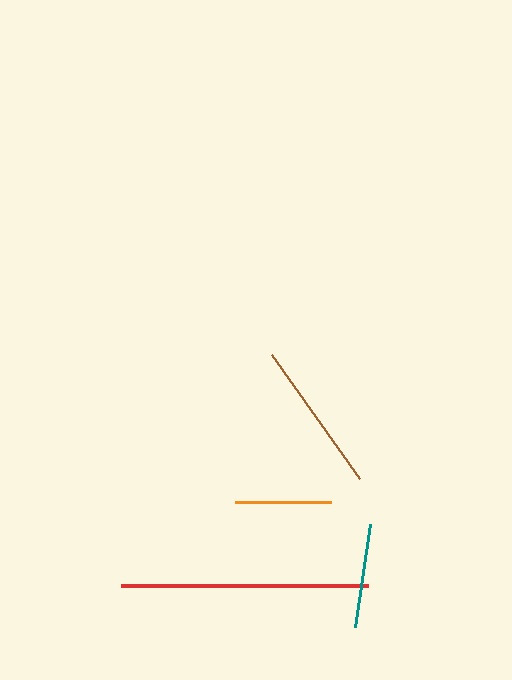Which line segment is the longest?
The red line is the longest at approximately 248 pixels.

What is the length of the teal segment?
The teal segment is approximately 104 pixels long.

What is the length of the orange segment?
The orange segment is approximately 95 pixels long.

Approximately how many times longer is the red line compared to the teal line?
The red line is approximately 2.4 times the length of the teal line.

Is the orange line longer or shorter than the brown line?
The brown line is longer than the orange line.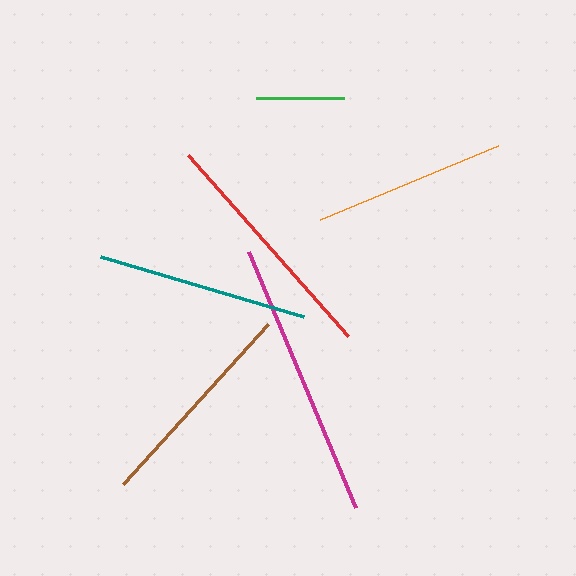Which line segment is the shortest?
The green line is the shortest at approximately 88 pixels.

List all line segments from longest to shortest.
From longest to shortest: magenta, red, brown, teal, orange, green.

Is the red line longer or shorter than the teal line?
The red line is longer than the teal line.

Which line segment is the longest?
The magenta line is the longest at approximately 277 pixels.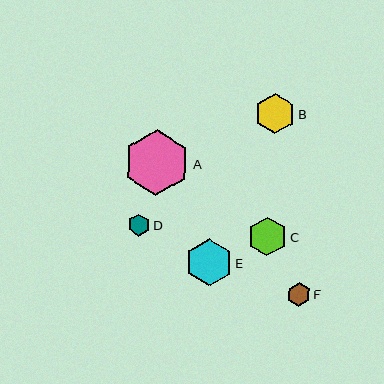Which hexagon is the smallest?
Hexagon D is the smallest with a size of approximately 22 pixels.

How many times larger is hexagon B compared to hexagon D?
Hexagon B is approximately 1.8 times the size of hexagon D.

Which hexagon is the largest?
Hexagon A is the largest with a size of approximately 66 pixels.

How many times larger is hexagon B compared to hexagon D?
Hexagon B is approximately 1.8 times the size of hexagon D.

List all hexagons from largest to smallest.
From largest to smallest: A, E, B, C, F, D.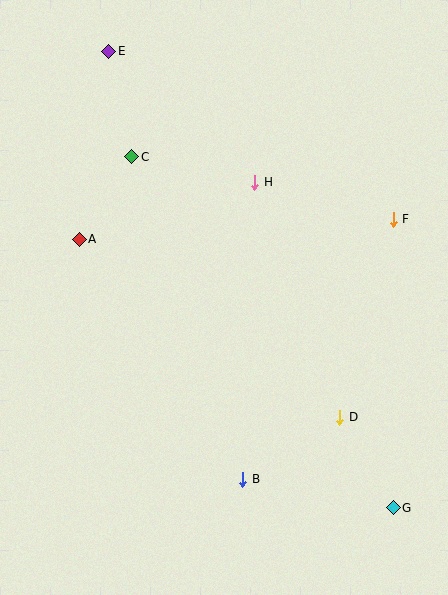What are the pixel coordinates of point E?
Point E is at (109, 51).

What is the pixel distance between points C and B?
The distance between C and B is 341 pixels.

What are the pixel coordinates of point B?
Point B is at (243, 479).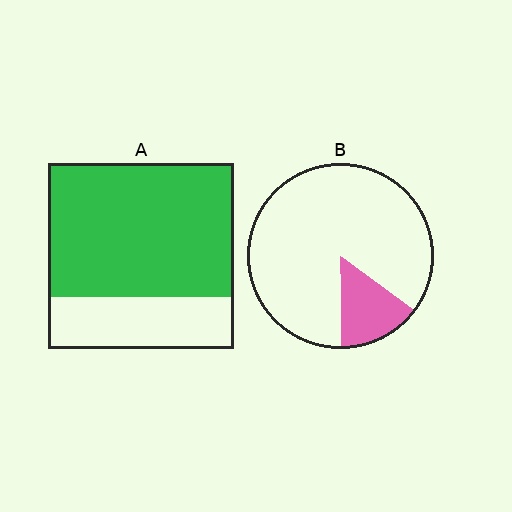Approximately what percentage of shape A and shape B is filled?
A is approximately 70% and B is approximately 15%.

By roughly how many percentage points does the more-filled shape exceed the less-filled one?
By roughly 55 percentage points (A over B).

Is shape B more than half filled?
No.